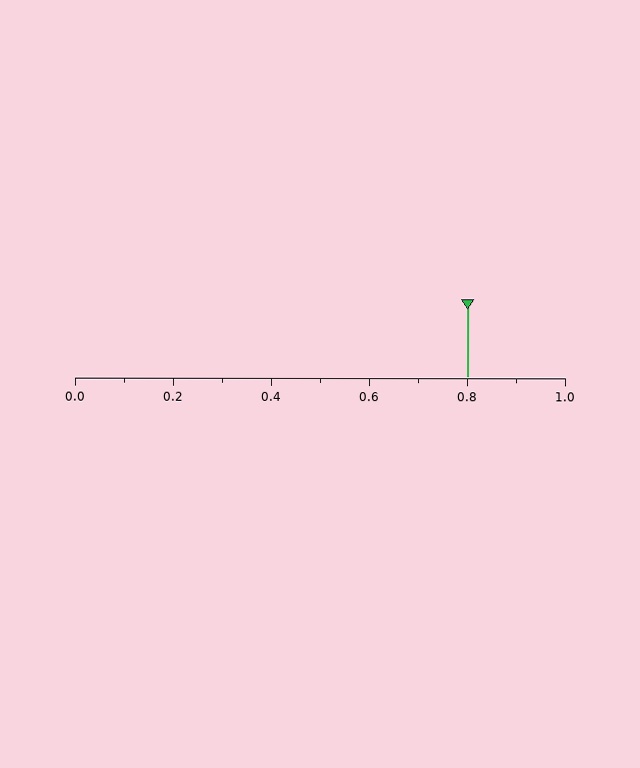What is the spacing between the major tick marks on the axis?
The major ticks are spaced 0.2 apart.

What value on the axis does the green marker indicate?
The marker indicates approximately 0.8.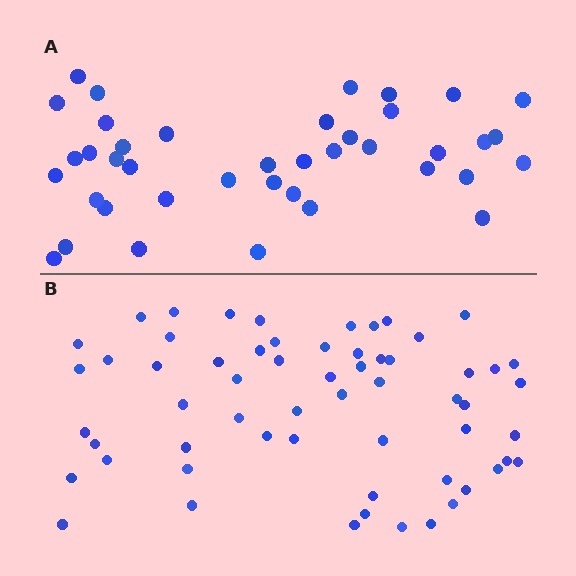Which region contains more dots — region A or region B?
Region B (the bottom region) has more dots.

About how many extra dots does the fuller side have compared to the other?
Region B has approximately 20 more dots than region A.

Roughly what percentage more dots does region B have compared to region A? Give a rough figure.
About 50% more.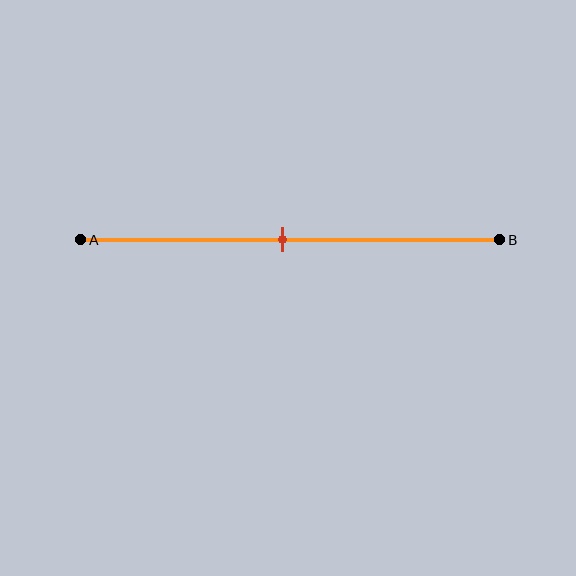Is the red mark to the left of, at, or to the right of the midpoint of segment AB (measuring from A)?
The red mark is approximately at the midpoint of segment AB.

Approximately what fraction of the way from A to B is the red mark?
The red mark is approximately 50% of the way from A to B.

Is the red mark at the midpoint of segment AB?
Yes, the mark is approximately at the midpoint.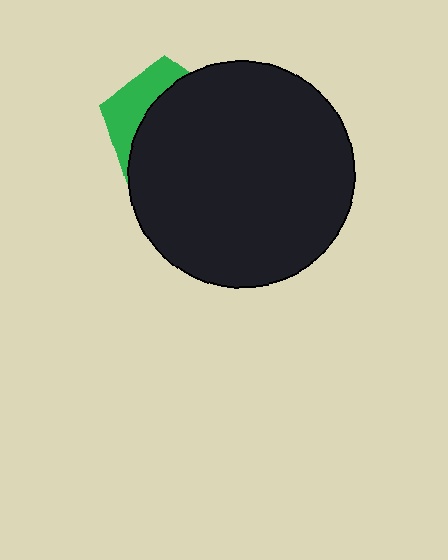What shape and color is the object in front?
The object in front is a black circle.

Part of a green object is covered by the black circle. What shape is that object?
It is a pentagon.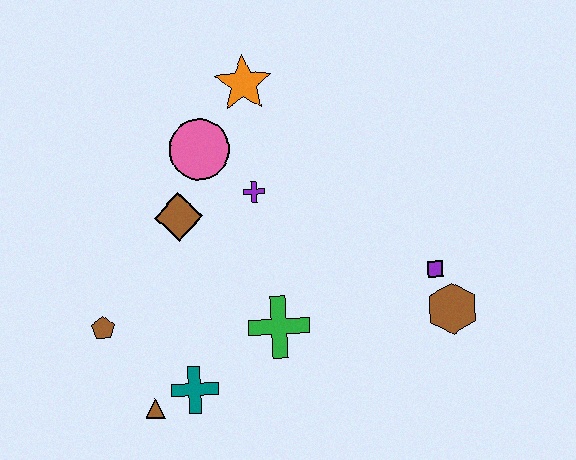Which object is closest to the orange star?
The pink circle is closest to the orange star.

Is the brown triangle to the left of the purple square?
Yes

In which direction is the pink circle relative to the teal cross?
The pink circle is above the teal cross.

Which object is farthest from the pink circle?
The brown hexagon is farthest from the pink circle.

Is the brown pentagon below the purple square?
Yes